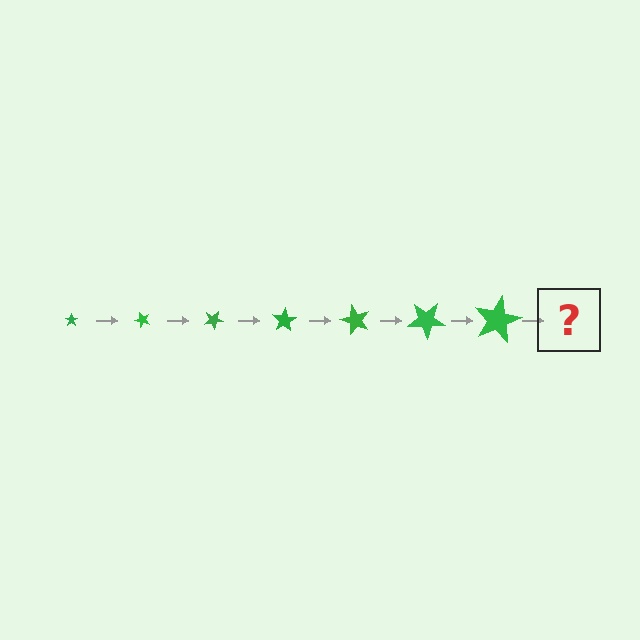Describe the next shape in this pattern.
It should be a star, larger than the previous one and rotated 350 degrees from the start.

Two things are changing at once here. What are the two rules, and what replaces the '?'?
The two rules are that the star grows larger each step and it rotates 50 degrees each step. The '?' should be a star, larger than the previous one and rotated 350 degrees from the start.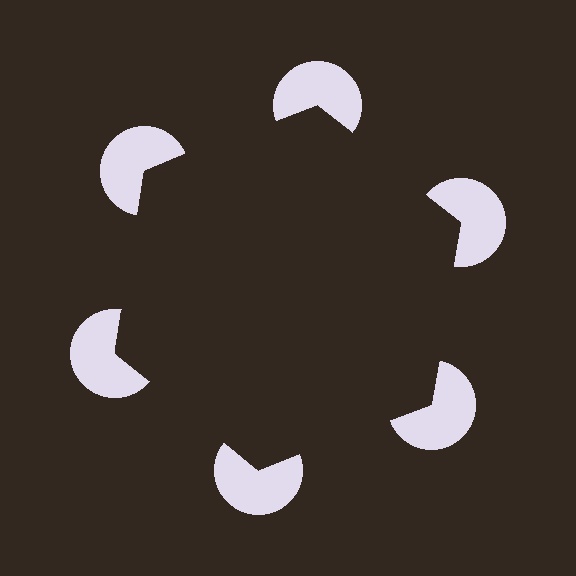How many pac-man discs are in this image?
There are 6 — one at each vertex of the illusory hexagon.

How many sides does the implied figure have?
6 sides.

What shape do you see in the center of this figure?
An illusory hexagon — its edges are inferred from the aligned wedge cuts in the pac-man discs, not physically drawn.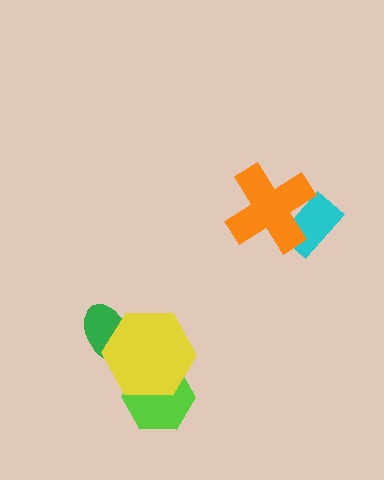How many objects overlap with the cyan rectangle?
1 object overlaps with the cyan rectangle.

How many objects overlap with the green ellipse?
1 object overlaps with the green ellipse.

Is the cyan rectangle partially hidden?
Yes, it is partially covered by another shape.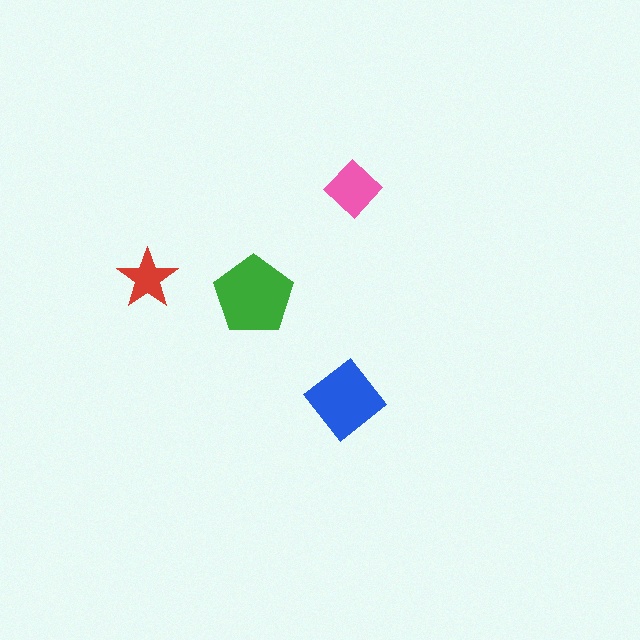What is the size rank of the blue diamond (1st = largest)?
2nd.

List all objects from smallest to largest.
The red star, the pink diamond, the blue diamond, the green pentagon.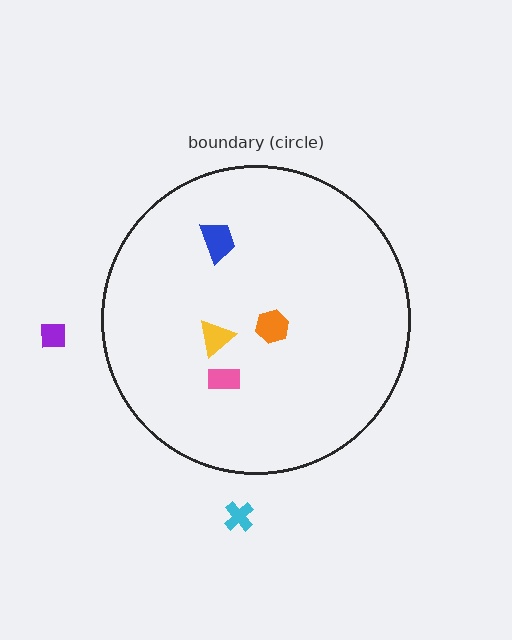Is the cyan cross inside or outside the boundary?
Outside.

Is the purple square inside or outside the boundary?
Outside.